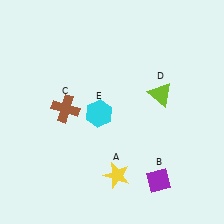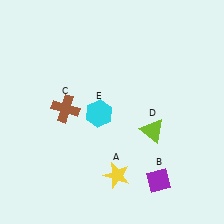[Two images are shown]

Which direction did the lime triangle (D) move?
The lime triangle (D) moved down.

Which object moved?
The lime triangle (D) moved down.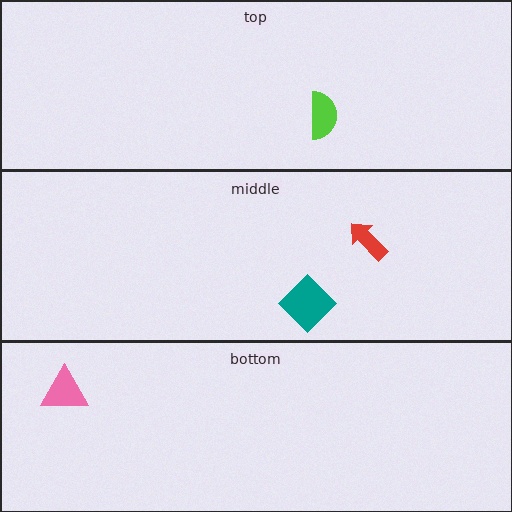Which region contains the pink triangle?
The bottom region.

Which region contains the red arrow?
The middle region.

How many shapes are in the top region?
1.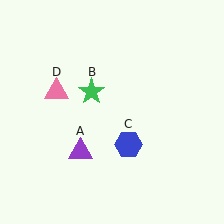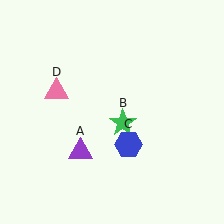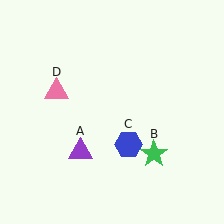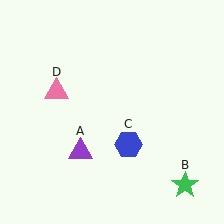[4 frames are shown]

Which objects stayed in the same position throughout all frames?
Purple triangle (object A) and blue hexagon (object C) and pink triangle (object D) remained stationary.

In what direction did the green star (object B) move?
The green star (object B) moved down and to the right.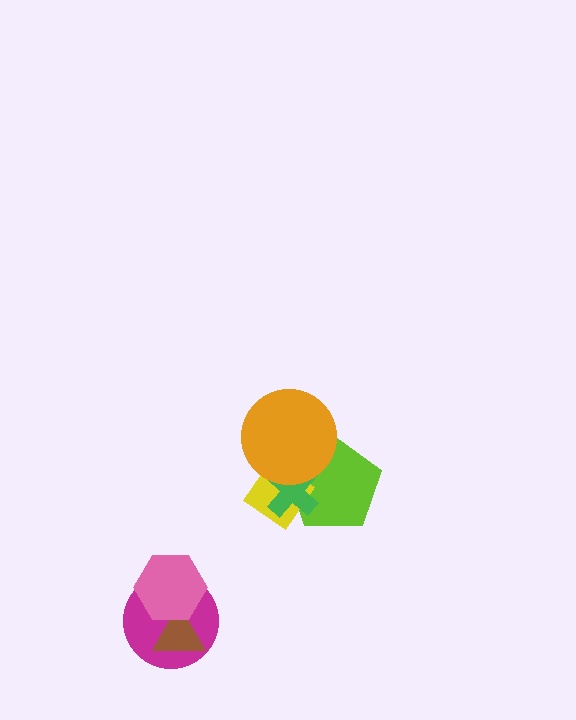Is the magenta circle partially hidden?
Yes, it is partially covered by another shape.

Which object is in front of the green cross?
The orange circle is in front of the green cross.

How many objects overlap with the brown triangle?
2 objects overlap with the brown triangle.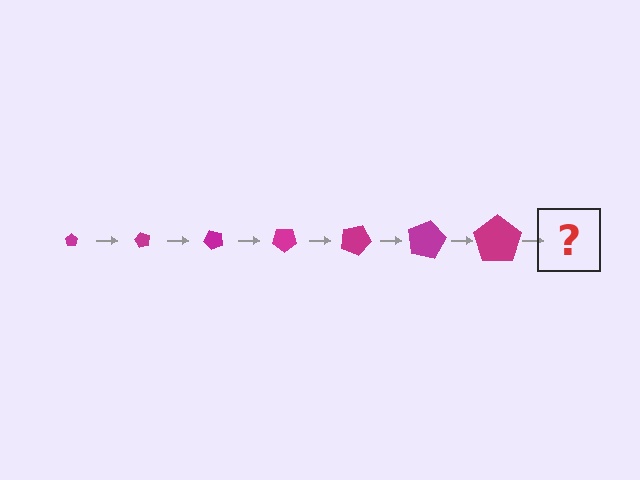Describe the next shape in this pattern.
It should be a pentagon, larger than the previous one and rotated 420 degrees from the start.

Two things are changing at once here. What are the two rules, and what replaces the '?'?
The two rules are that the pentagon grows larger each step and it rotates 60 degrees each step. The '?' should be a pentagon, larger than the previous one and rotated 420 degrees from the start.